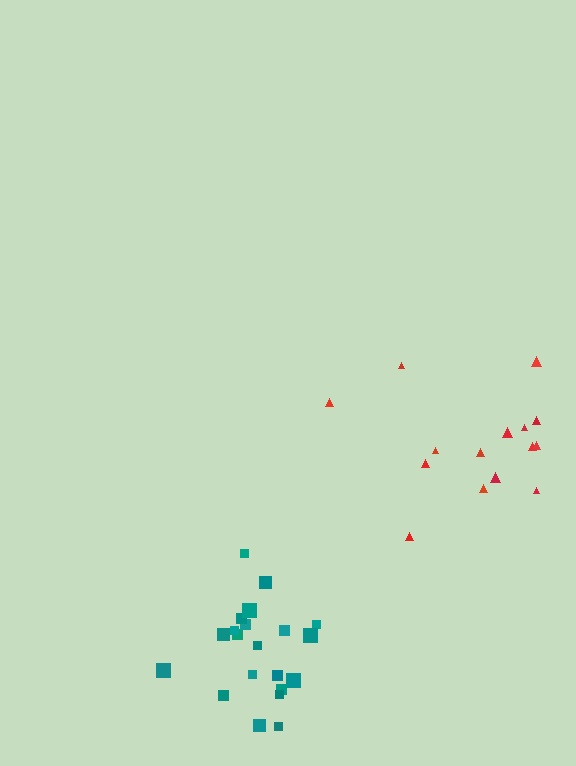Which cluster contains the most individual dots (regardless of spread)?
Teal (21).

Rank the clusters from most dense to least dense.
teal, red.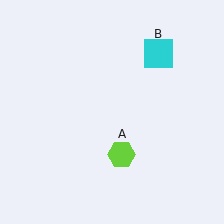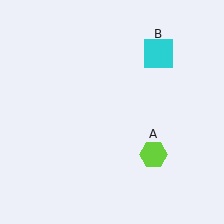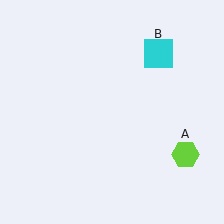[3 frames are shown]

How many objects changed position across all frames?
1 object changed position: lime hexagon (object A).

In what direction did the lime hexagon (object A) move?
The lime hexagon (object A) moved right.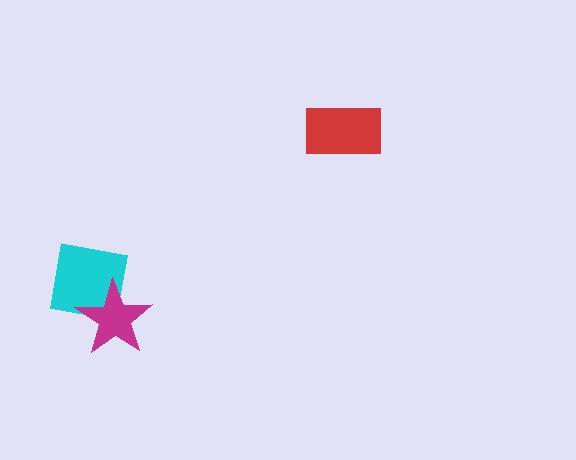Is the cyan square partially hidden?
Yes, it is partially covered by another shape.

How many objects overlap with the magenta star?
1 object overlaps with the magenta star.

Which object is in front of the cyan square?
The magenta star is in front of the cyan square.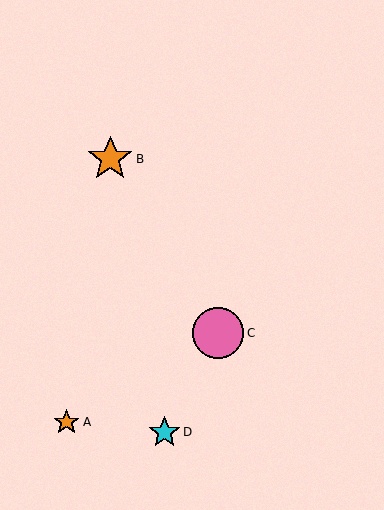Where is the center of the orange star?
The center of the orange star is at (67, 422).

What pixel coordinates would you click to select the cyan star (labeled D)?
Click at (164, 432) to select the cyan star D.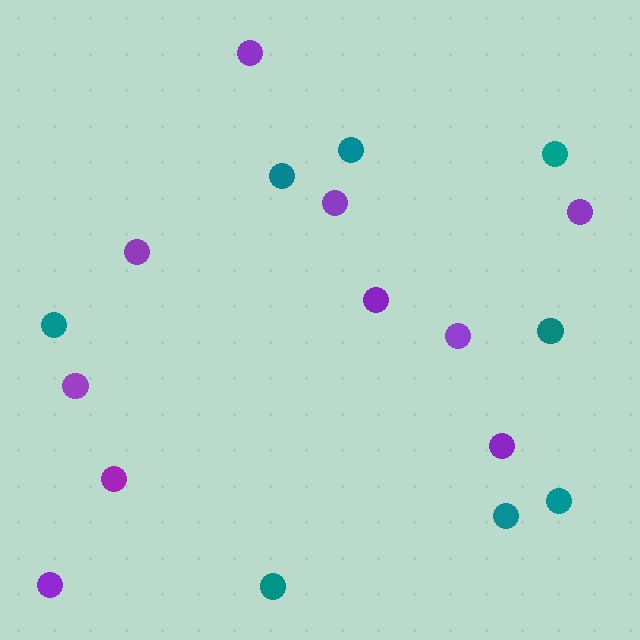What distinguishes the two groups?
There are 2 groups: one group of teal circles (8) and one group of purple circles (10).